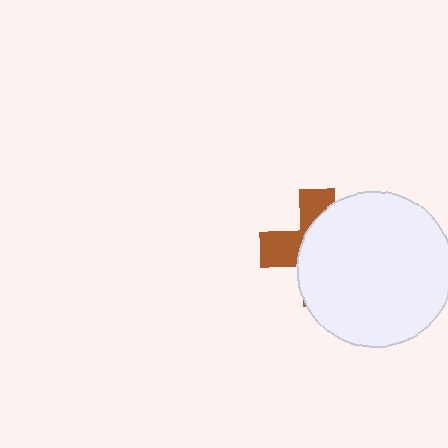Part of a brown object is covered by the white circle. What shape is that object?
It is a cross.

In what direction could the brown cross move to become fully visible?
The brown cross could move left. That would shift it out from behind the white circle entirely.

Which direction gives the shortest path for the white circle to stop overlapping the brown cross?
Moving right gives the shortest separation.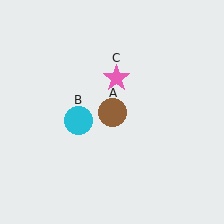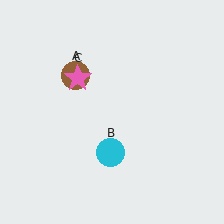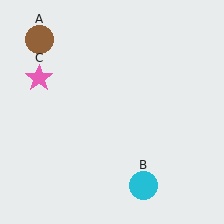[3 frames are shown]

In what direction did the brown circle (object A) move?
The brown circle (object A) moved up and to the left.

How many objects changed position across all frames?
3 objects changed position: brown circle (object A), cyan circle (object B), pink star (object C).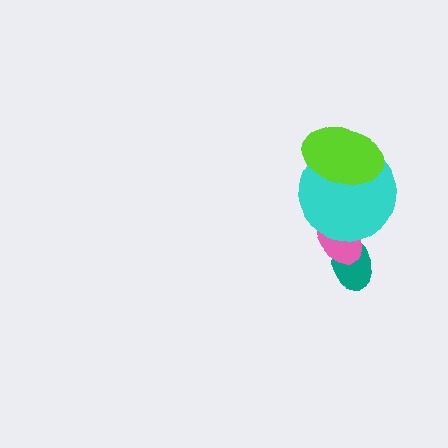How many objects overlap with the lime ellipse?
1 object overlaps with the lime ellipse.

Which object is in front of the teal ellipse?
The pink ellipse is in front of the teal ellipse.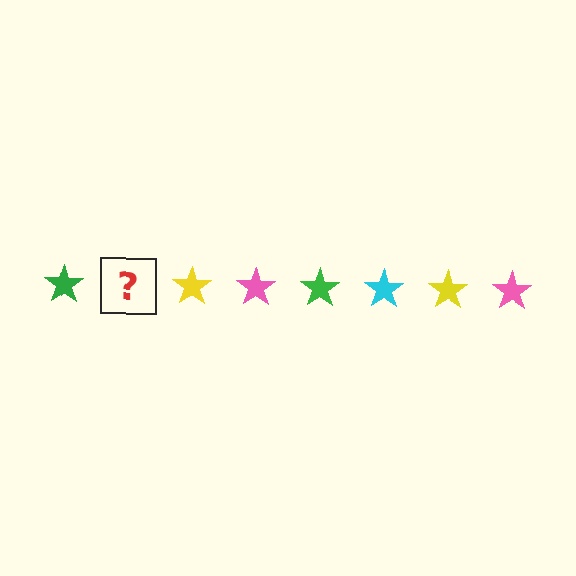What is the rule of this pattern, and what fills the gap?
The rule is that the pattern cycles through green, cyan, yellow, pink stars. The gap should be filled with a cyan star.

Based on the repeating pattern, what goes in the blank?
The blank should be a cyan star.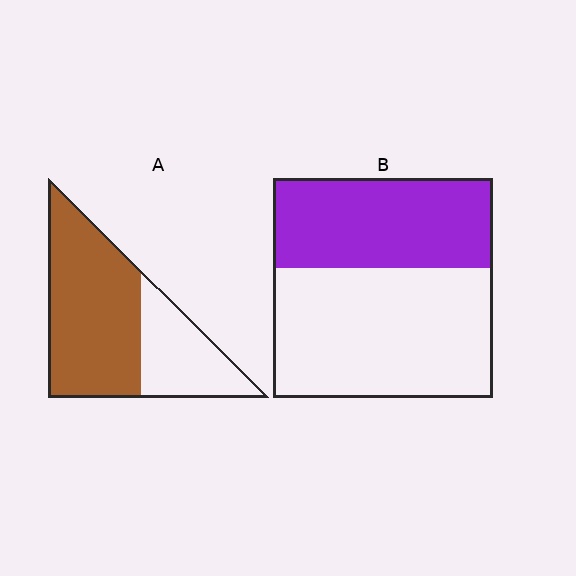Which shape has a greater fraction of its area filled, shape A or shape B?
Shape A.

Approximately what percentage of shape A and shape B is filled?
A is approximately 65% and B is approximately 40%.